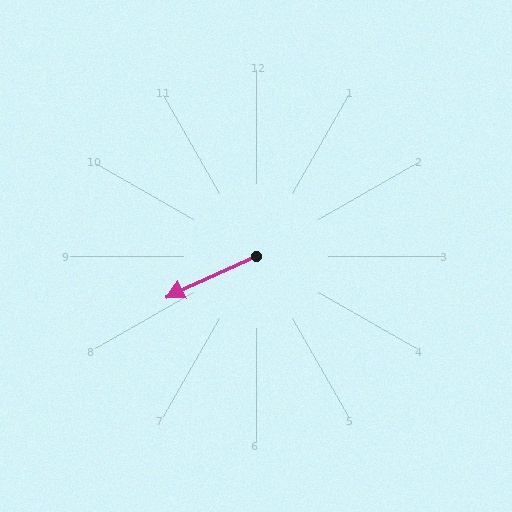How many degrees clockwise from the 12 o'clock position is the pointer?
Approximately 245 degrees.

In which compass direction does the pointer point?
Southwest.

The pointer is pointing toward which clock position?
Roughly 8 o'clock.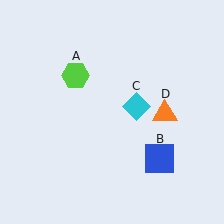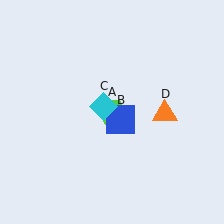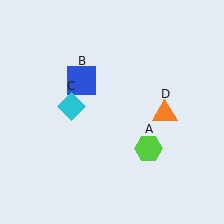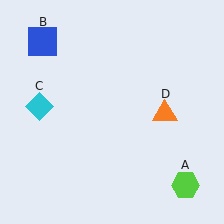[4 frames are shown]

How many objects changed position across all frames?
3 objects changed position: lime hexagon (object A), blue square (object B), cyan diamond (object C).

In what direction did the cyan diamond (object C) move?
The cyan diamond (object C) moved left.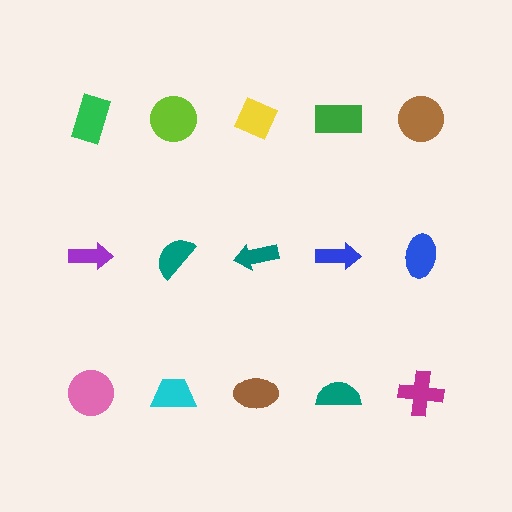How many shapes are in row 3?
5 shapes.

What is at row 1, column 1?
A green rectangle.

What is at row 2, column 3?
A teal arrow.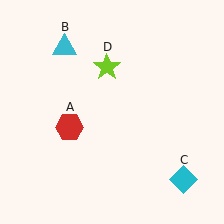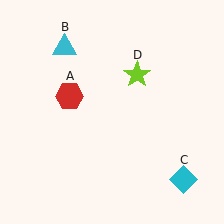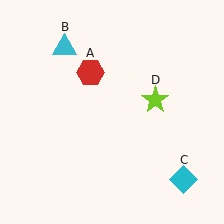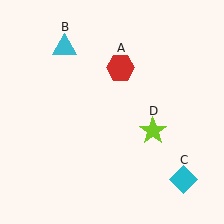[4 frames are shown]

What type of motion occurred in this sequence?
The red hexagon (object A), lime star (object D) rotated clockwise around the center of the scene.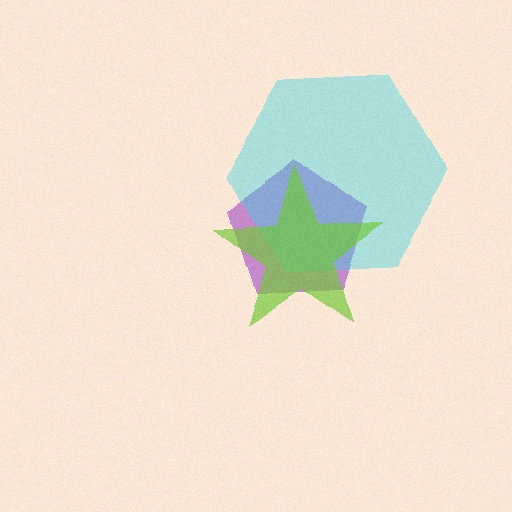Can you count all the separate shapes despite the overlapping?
Yes, there are 3 separate shapes.